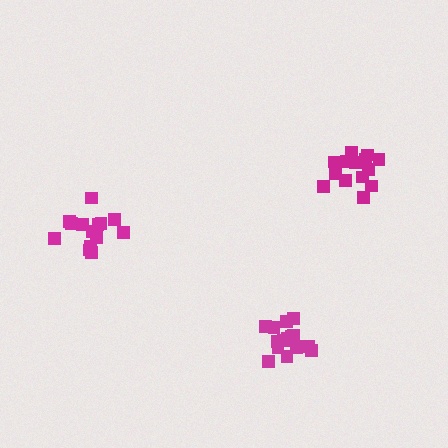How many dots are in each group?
Group 1: 17 dots, Group 2: 15 dots, Group 3: 14 dots (46 total).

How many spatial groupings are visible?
There are 3 spatial groupings.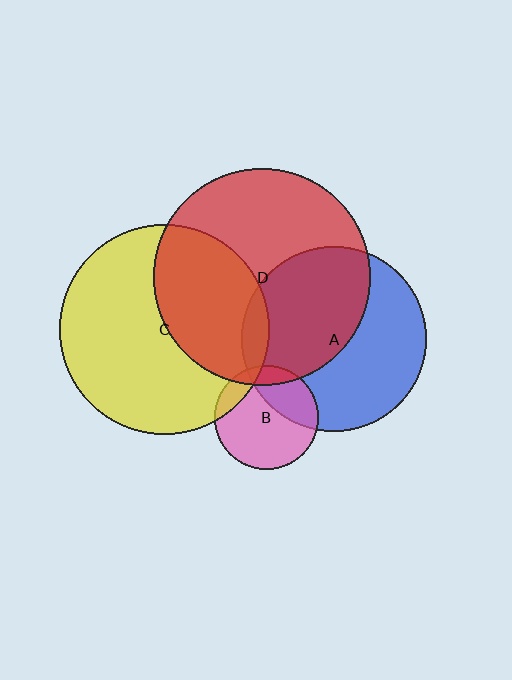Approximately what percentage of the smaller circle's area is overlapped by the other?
Approximately 10%.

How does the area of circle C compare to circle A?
Approximately 1.3 times.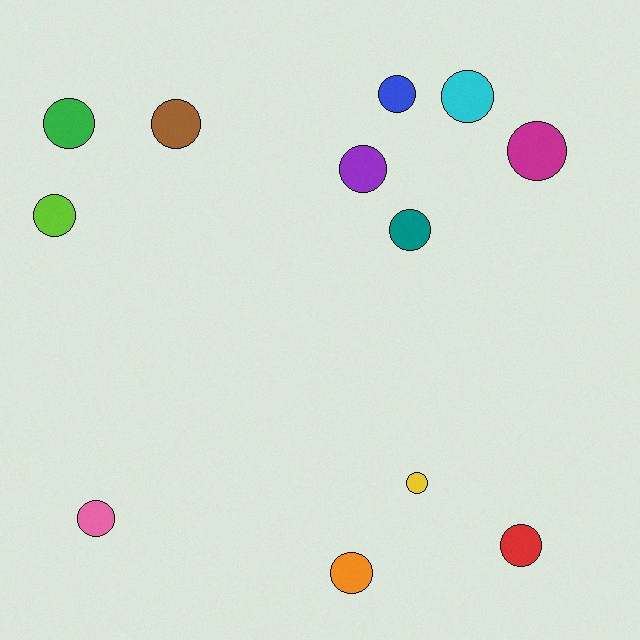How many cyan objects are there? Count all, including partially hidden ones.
There is 1 cyan object.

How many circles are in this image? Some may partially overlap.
There are 12 circles.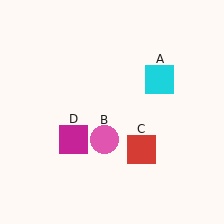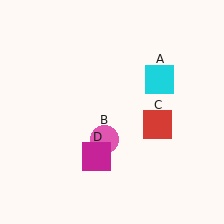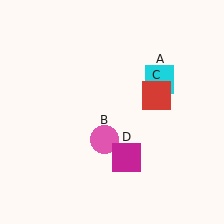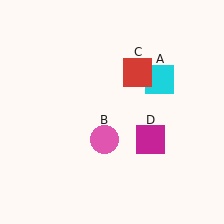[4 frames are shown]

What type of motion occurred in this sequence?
The red square (object C), magenta square (object D) rotated counterclockwise around the center of the scene.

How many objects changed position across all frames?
2 objects changed position: red square (object C), magenta square (object D).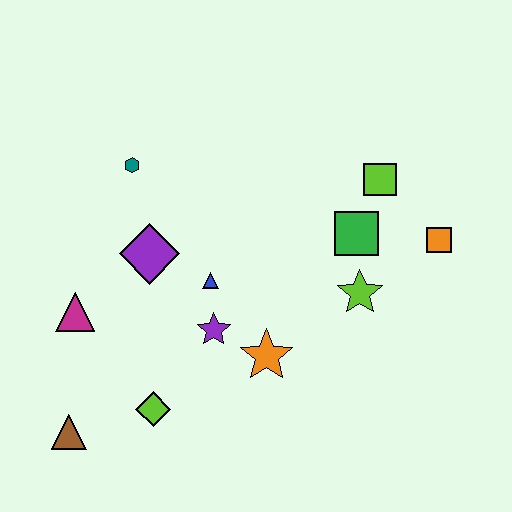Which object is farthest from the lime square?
The brown triangle is farthest from the lime square.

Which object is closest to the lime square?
The green square is closest to the lime square.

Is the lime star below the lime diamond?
No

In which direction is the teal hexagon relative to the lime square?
The teal hexagon is to the left of the lime square.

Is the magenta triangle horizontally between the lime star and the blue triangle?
No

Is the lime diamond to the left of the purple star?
Yes